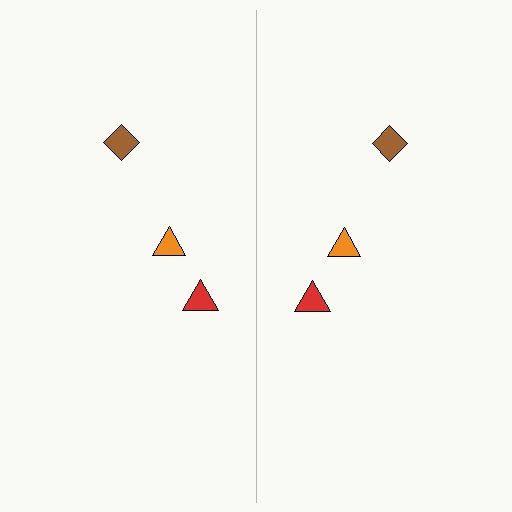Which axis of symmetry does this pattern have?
The pattern has a vertical axis of symmetry running through the center of the image.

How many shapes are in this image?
There are 6 shapes in this image.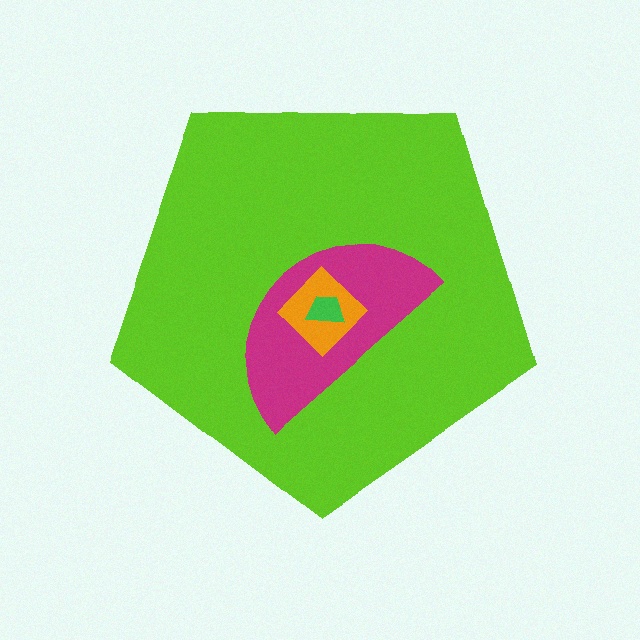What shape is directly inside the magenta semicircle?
The orange diamond.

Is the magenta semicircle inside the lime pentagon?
Yes.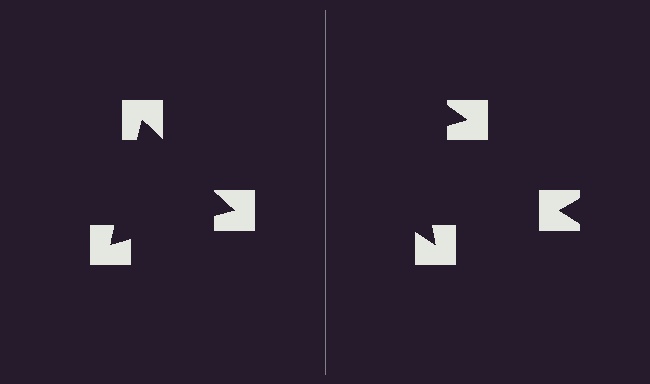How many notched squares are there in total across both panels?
6 — 3 on each side.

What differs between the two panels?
The notched squares are positioned identically on both sides; only the wedge orientations differ. On the left they align to a triangle; on the right they are misaligned.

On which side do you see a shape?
An illusory triangle appears on the left side. On the right side the wedge cuts are rotated, so no coherent shape forms.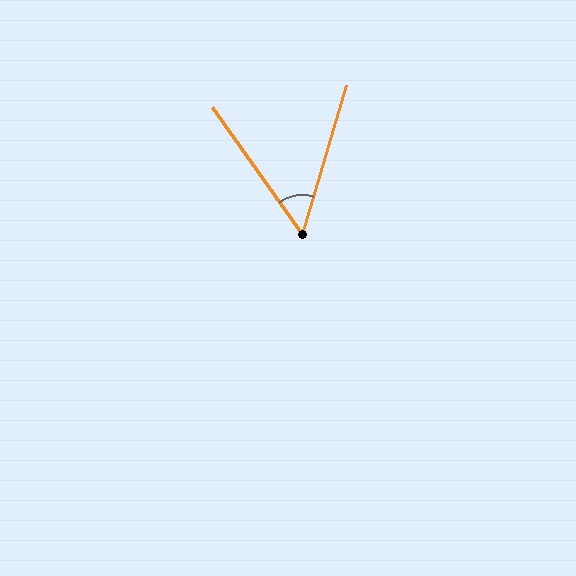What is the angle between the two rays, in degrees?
Approximately 52 degrees.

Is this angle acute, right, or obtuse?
It is acute.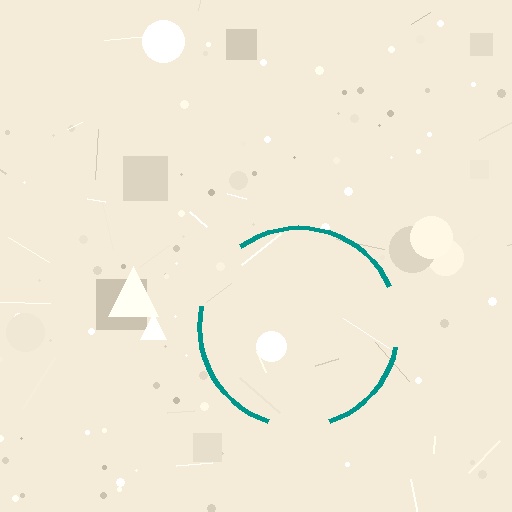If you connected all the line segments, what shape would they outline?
They would outline a circle.